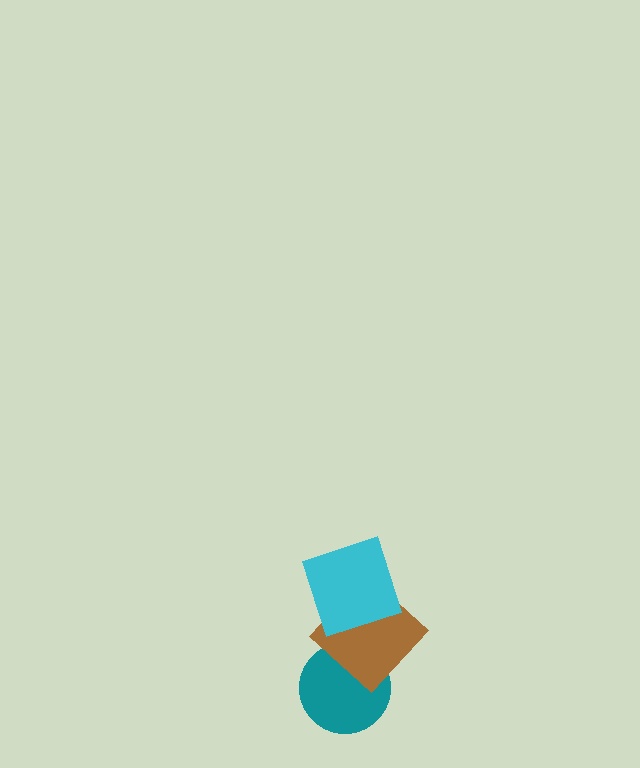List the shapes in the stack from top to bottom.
From top to bottom: the cyan square, the brown diamond, the teal circle.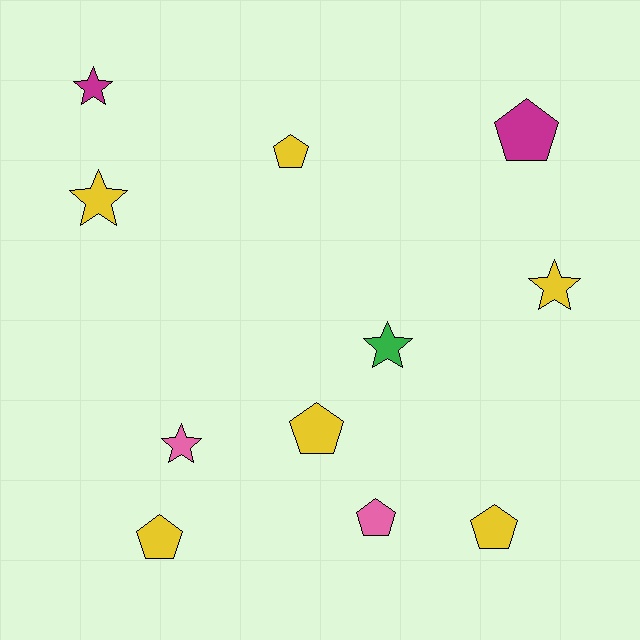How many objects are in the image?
There are 11 objects.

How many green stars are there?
There is 1 green star.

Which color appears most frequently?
Yellow, with 6 objects.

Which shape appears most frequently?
Pentagon, with 6 objects.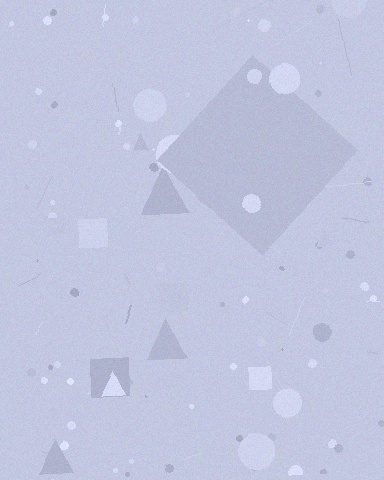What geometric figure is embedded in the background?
A diamond is embedded in the background.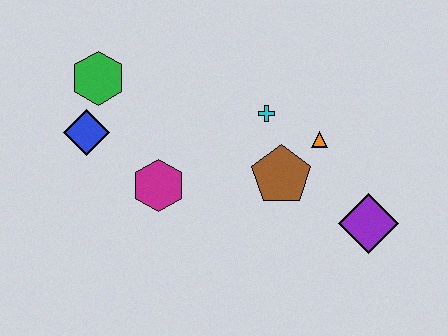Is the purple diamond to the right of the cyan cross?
Yes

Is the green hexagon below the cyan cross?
No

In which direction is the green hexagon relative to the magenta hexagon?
The green hexagon is above the magenta hexagon.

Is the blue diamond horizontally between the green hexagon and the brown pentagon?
No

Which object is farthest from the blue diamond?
The purple diamond is farthest from the blue diamond.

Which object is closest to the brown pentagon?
The orange triangle is closest to the brown pentagon.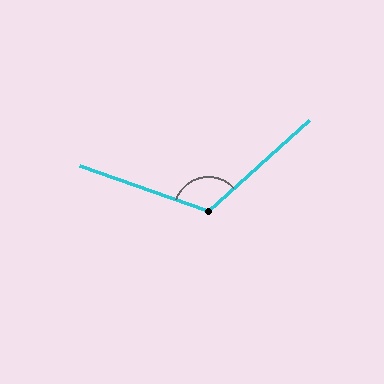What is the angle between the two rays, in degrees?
Approximately 118 degrees.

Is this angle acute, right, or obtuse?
It is obtuse.